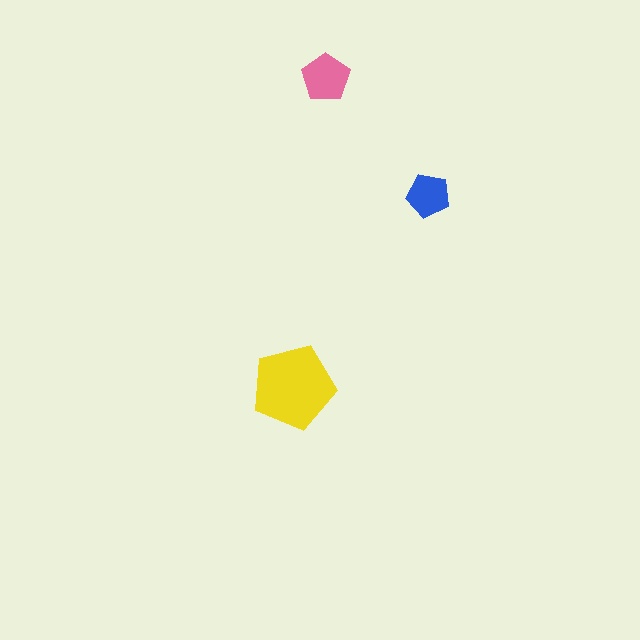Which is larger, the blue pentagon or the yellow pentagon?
The yellow one.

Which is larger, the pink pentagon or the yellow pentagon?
The yellow one.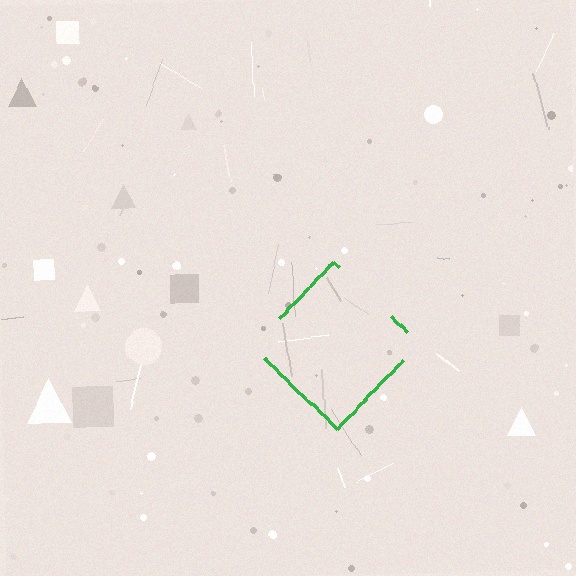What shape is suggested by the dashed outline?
The dashed outline suggests a diamond.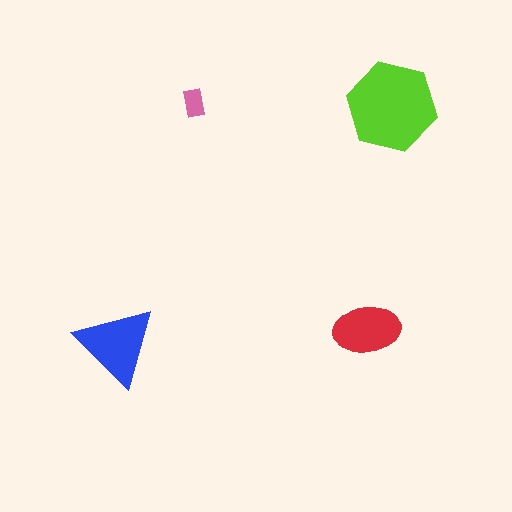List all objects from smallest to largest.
The pink rectangle, the red ellipse, the blue triangle, the lime hexagon.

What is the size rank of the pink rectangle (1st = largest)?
4th.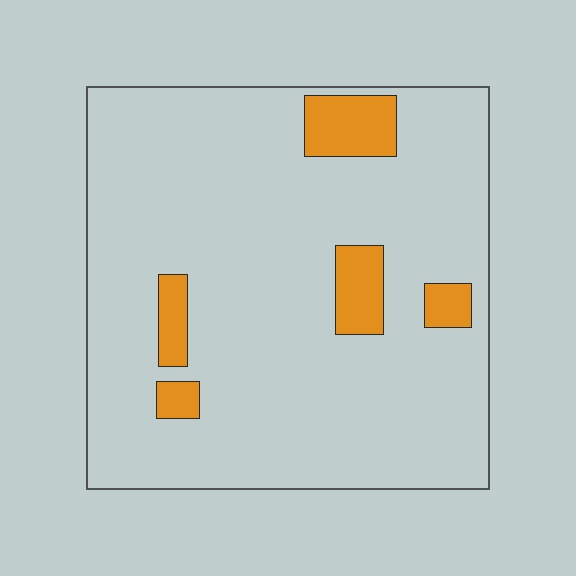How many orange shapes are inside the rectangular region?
5.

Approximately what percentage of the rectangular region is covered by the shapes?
Approximately 10%.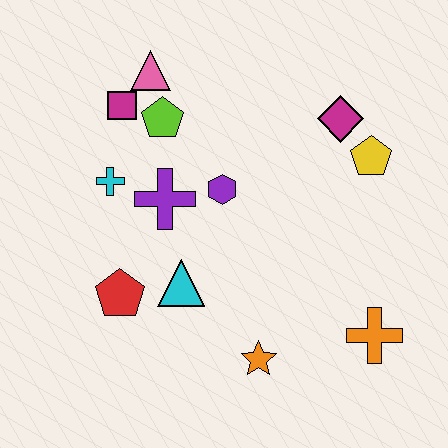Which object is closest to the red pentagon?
The cyan triangle is closest to the red pentagon.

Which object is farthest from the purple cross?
The orange cross is farthest from the purple cross.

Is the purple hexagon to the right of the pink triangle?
Yes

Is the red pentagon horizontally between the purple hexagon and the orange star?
No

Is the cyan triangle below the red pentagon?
No